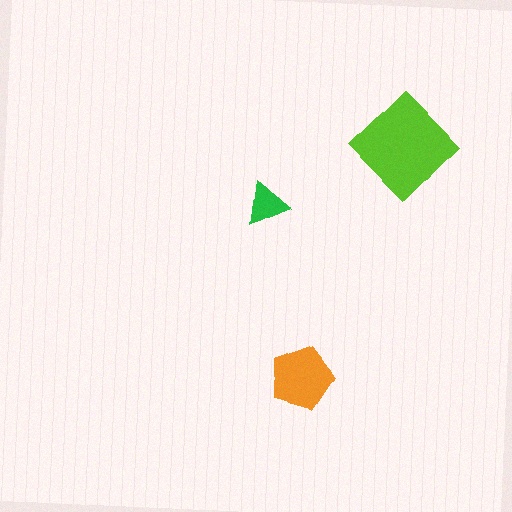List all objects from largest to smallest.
The lime diamond, the orange pentagon, the green triangle.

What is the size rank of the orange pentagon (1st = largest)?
2nd.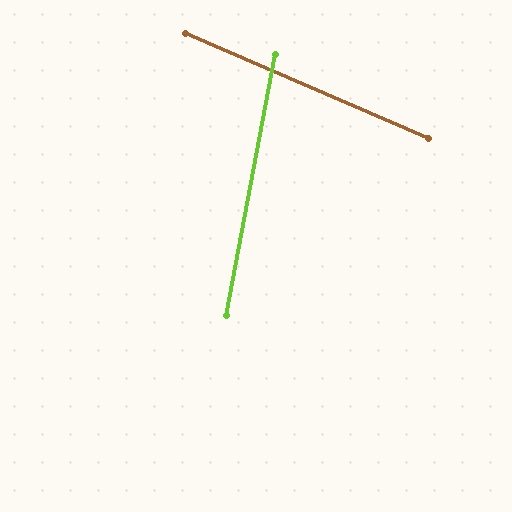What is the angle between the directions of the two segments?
Approximately 77 degrees.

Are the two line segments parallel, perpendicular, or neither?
Neither parallel nor perpendicular — they differ by about 77°.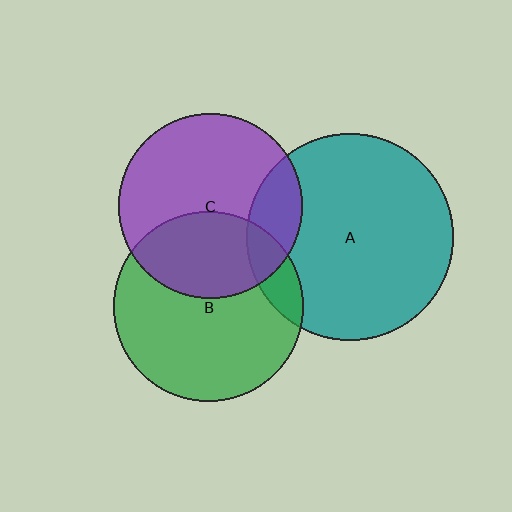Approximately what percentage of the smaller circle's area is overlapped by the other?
Approximately 20%.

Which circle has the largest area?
Circle A (teal).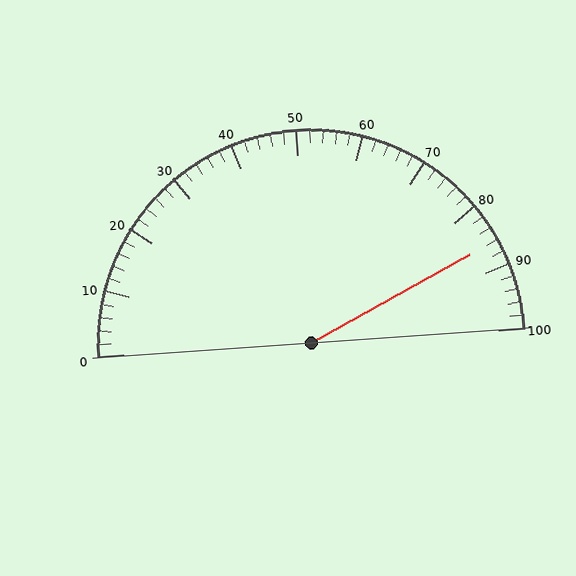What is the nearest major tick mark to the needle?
The nearest major tick mark is 90.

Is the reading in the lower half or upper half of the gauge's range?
The reading is in the upper half of the range (0 to 100).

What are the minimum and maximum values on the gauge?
The gauge ranges from 0 to 100.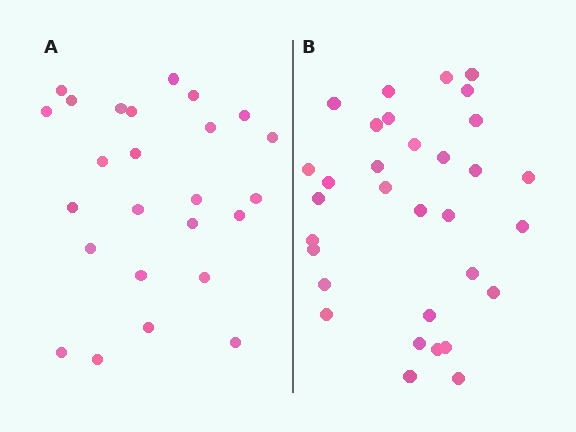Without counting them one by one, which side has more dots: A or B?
Region B (the right region) has more dots.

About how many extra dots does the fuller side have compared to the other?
Region B has roughly 8 or so more dots than region A.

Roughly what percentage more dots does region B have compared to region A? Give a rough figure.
About 30% more.